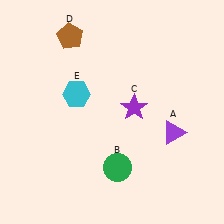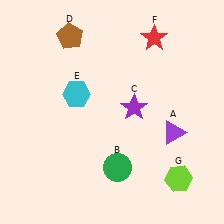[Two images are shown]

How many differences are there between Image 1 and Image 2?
There are 2 differences between the two images.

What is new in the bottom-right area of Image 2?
A lime hexagon (G) was added in the bottom-right area of Image 2.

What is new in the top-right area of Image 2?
A red star (F) was added in the top-right area of Image 2.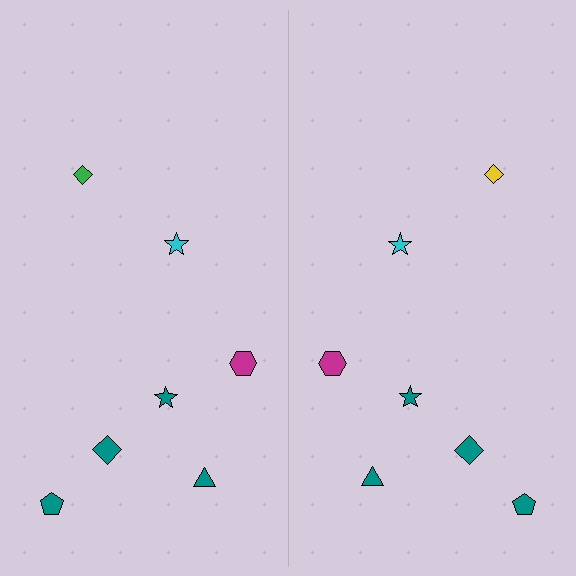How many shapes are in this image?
There are 14 shapes in this image.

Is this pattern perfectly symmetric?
No, the pattern is not perfectly symmetric. The yellow diamond on the right side breaks the symmetry — its mirror counterpart is green.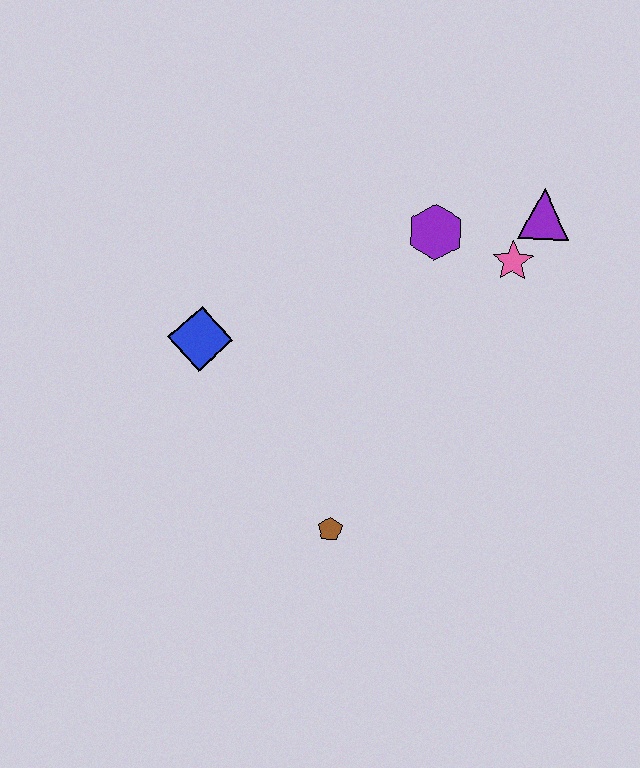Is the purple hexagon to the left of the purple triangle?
Yes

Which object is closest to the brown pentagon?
The blue diamond is closest to the brown pentagon.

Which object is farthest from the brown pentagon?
The purple triangle is farthest from the brown pentagon.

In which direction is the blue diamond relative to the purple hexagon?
The blue diamond is to the left of the purple hexagon.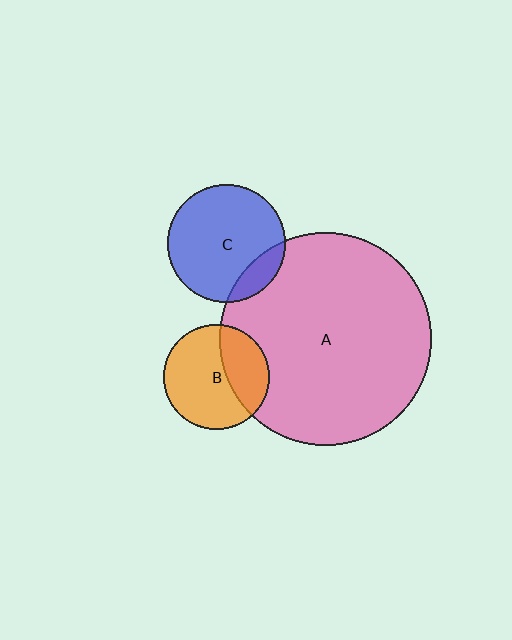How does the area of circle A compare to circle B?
Approximately 4.1 times.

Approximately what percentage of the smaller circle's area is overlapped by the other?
Approximately 15%.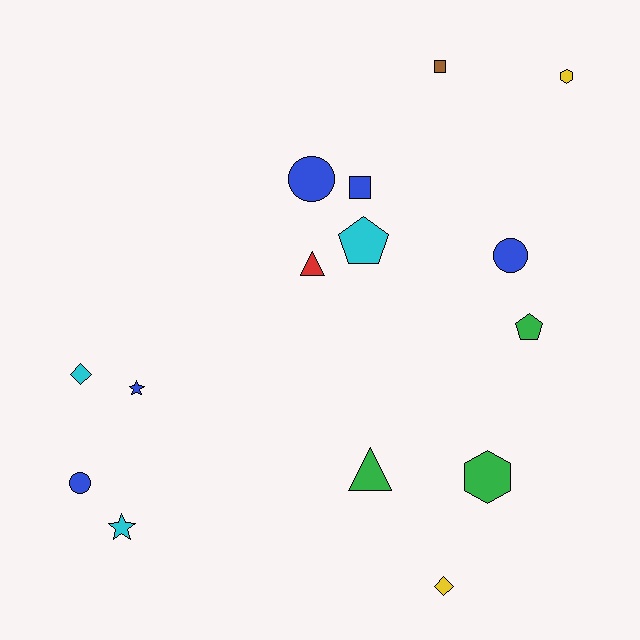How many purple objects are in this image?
There are no purple objects.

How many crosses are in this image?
There are no crosses.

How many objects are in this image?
There are 15 objects.